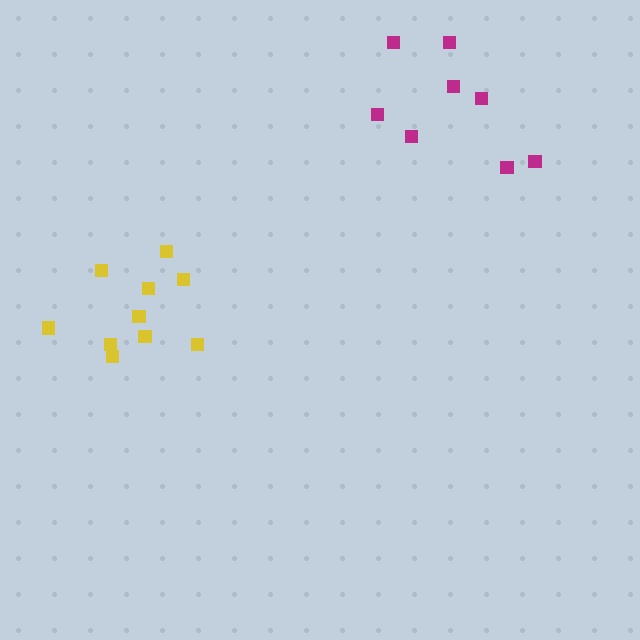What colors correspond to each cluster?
The clusters are colored: magenta, yellow.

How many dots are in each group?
Group 1: 8 dots, Group 2: 10 dots (18 total).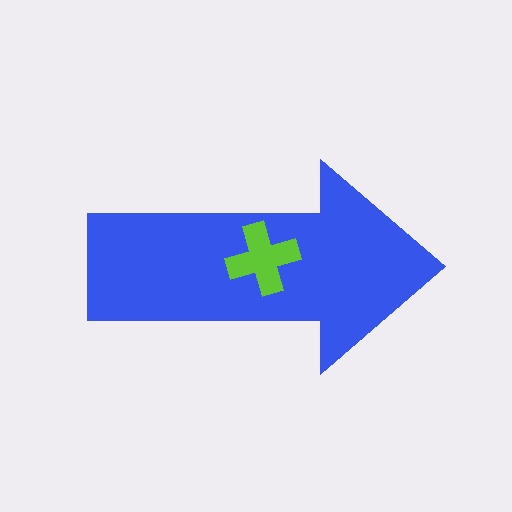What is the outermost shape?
The blue arrow.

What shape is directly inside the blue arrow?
The lime cross.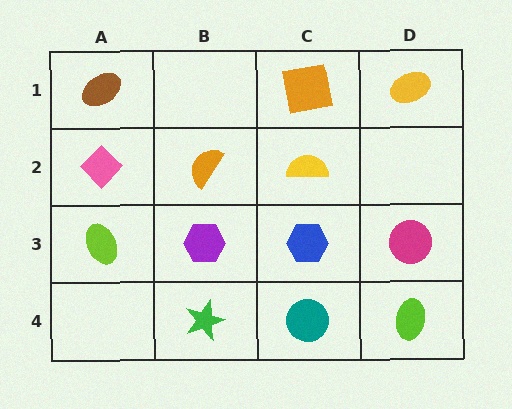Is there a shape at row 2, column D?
No, that cell is empty.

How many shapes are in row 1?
3 shapes.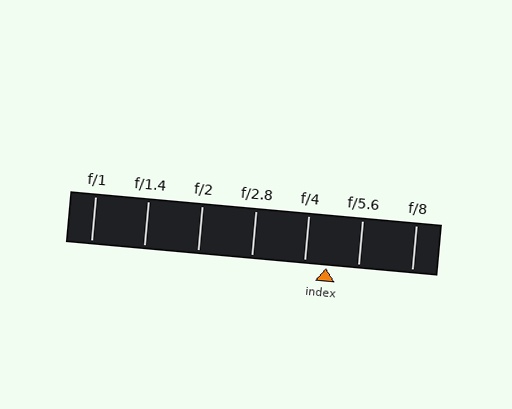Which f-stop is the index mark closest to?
The index mark is closest to f/4.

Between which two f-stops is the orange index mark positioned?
The index mark is between f/4 and f/5.6.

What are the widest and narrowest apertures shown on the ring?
The widest aperture shown is f/1 and the narrowest is f/8.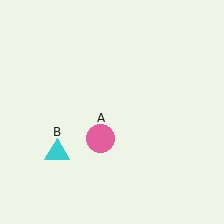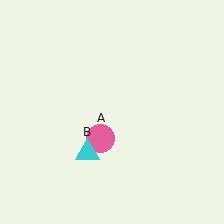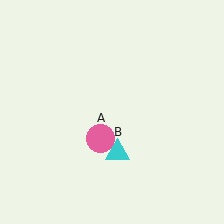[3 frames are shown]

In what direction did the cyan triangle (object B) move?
The cyan triangle (object B) moved right.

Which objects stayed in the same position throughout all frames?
Pink circle (object A) remained stationary.